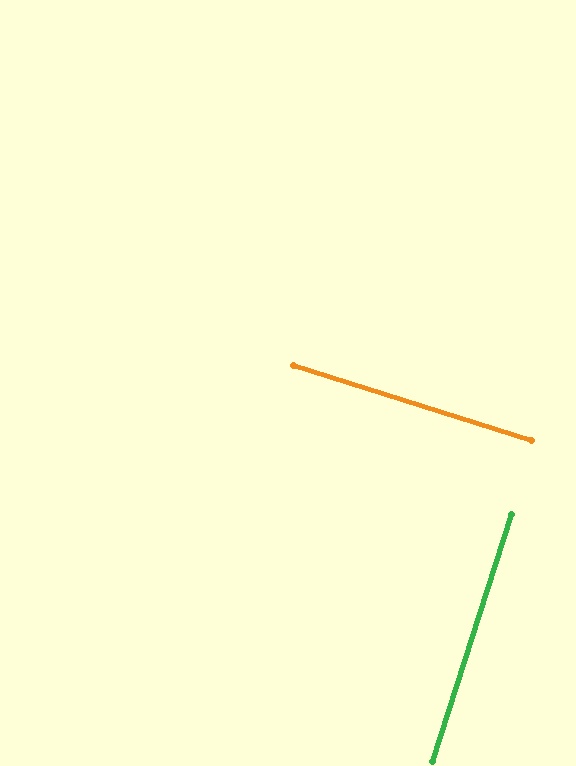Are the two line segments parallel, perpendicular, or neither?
Perpendicular — they meet at approximately 90°.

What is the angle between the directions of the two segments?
Approximately 90 degrees.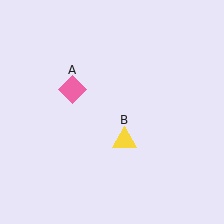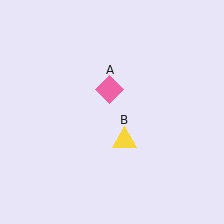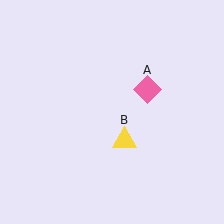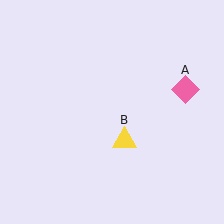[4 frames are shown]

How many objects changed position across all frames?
1 object changed position: pink diamond (object A).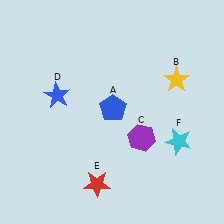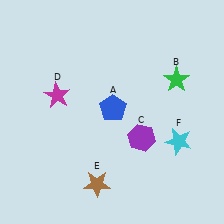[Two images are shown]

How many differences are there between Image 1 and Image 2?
There are 3 differences between the two images.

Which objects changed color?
B changed from yellow to green. D changed from blue to magenta. E changed from red to brown.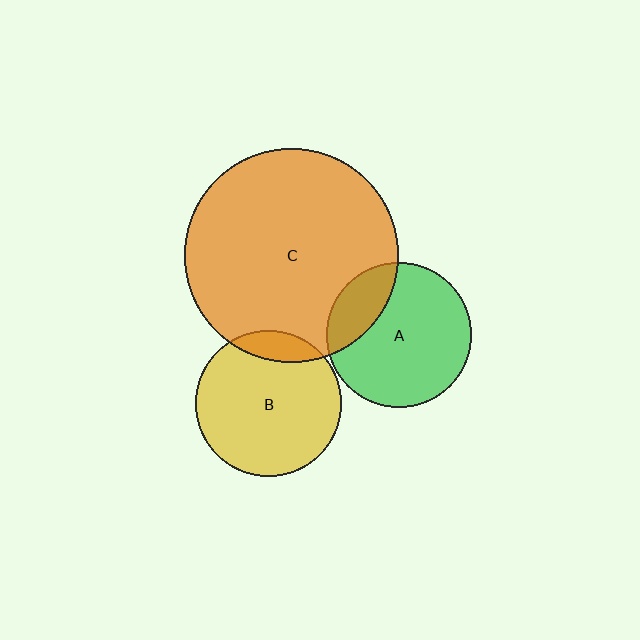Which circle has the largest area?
Circle C (orange).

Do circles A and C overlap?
Yes.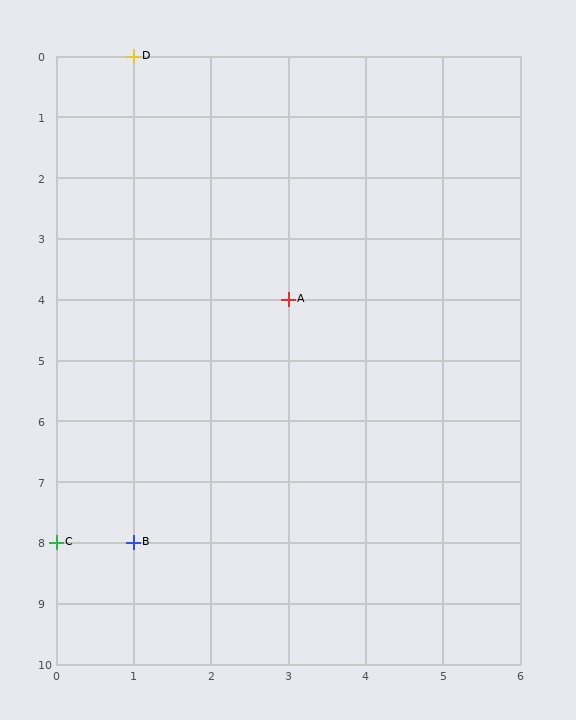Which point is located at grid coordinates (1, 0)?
Point D is at (1, 0).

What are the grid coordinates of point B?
Point B is at grid coordinates (1, 8).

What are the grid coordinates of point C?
Point C is at grid coordinates (0, 8).